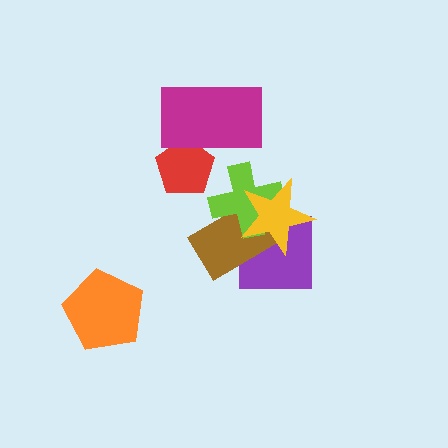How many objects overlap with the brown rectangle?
3 objects overlap with the brown rectangle.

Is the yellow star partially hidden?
No, no other shape covers it.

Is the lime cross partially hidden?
Yes, it is partially covered by another shape.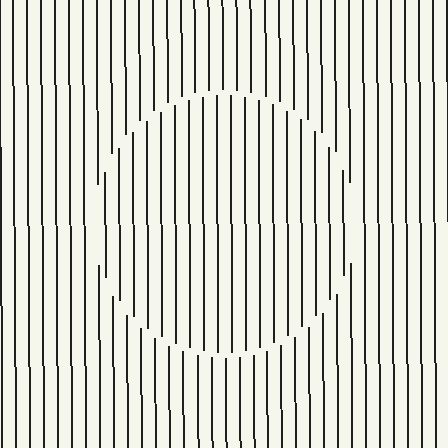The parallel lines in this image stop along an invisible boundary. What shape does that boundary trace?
An illusory circle. The interior of the shape contains the same grating, shifted by half a period — the contour is defined by the phase discontinuity where line-ends from the inner and outer gratings abut.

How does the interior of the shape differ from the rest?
The interior of the shape contains the same grating, shifted by half a period — the contour is defined by the phase discontinuity where line-ends from the inner and outer gratings abut.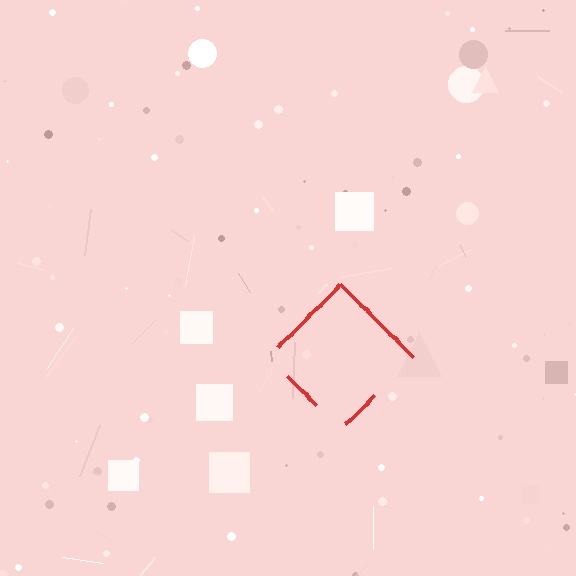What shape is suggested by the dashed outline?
The dashed outline suggests a diamond.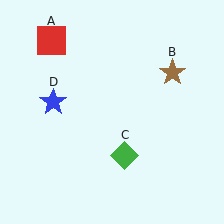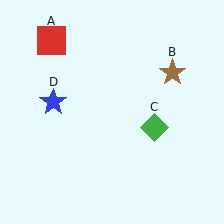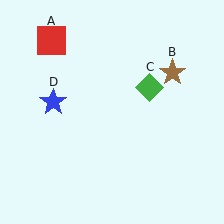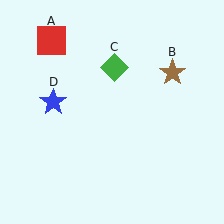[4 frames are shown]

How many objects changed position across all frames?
1 object changed position: green diamond (object C).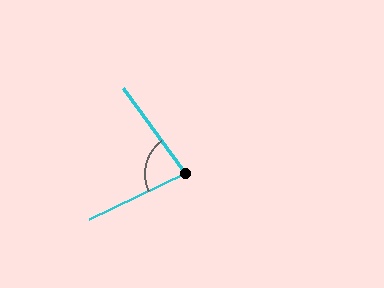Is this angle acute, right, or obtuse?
It is acute.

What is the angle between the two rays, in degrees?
Approximately 79 degrees.